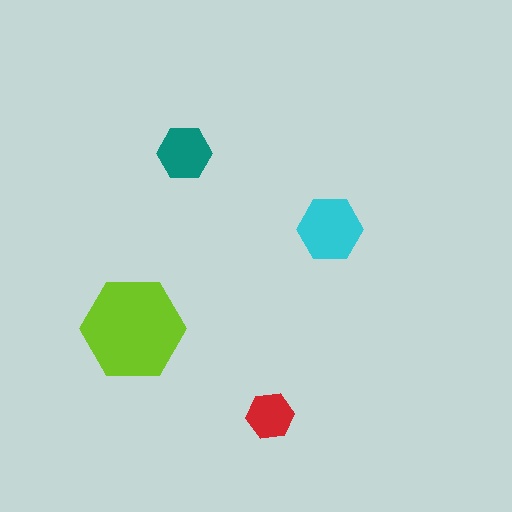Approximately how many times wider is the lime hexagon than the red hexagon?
About 2 times wider.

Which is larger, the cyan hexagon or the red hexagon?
The cyan one.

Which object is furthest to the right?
The cyan hexagon is rightmost.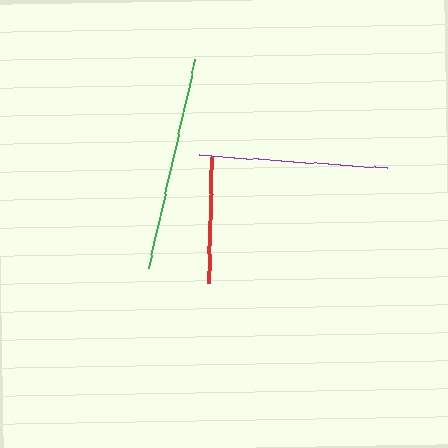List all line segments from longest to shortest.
From longest to shortest: green, purple, red.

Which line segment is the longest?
The green line is the longest at approximately 215 pixels.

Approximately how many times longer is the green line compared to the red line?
The green line is approximately 1.7 times the length of the red line.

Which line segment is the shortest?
The red line is the shortest at approximately 127 pixels.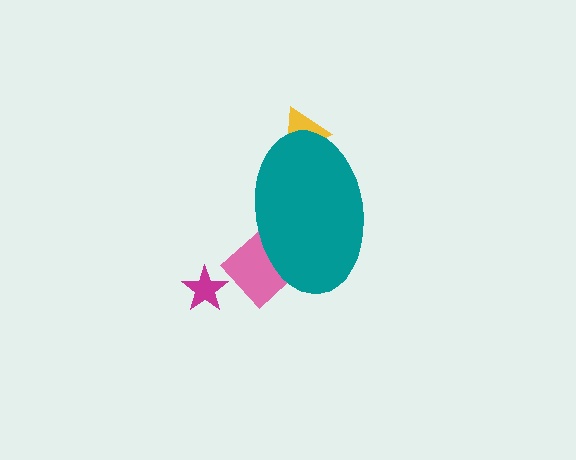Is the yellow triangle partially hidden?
Yes, the yellow triangle is partially hidden behind the teal ellipse.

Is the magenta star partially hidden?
No, the magenta star is fully visible.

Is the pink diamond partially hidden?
Yes, the pink diamond is partially hidden behind the teal ellipse.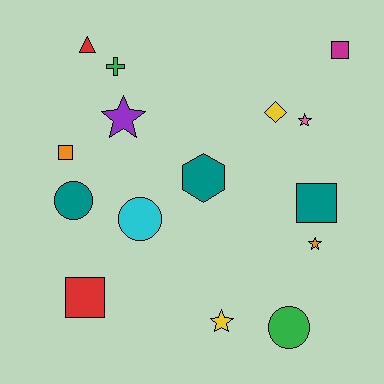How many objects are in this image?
There are 15 objects.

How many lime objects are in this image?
There are no lime objects.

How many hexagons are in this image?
There is 1 hexagon.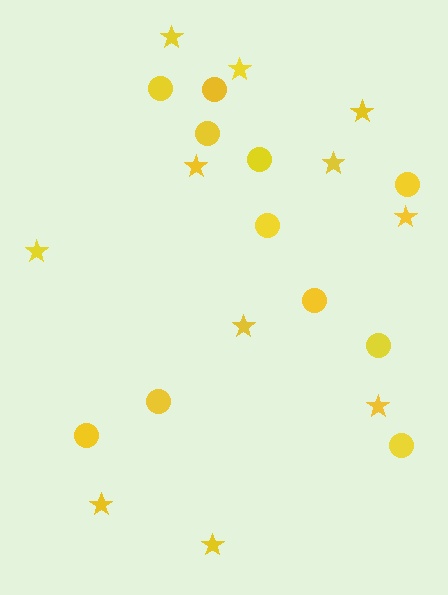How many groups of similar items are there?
There are 2 groups: one group of circles (11) and one group of stars (11).